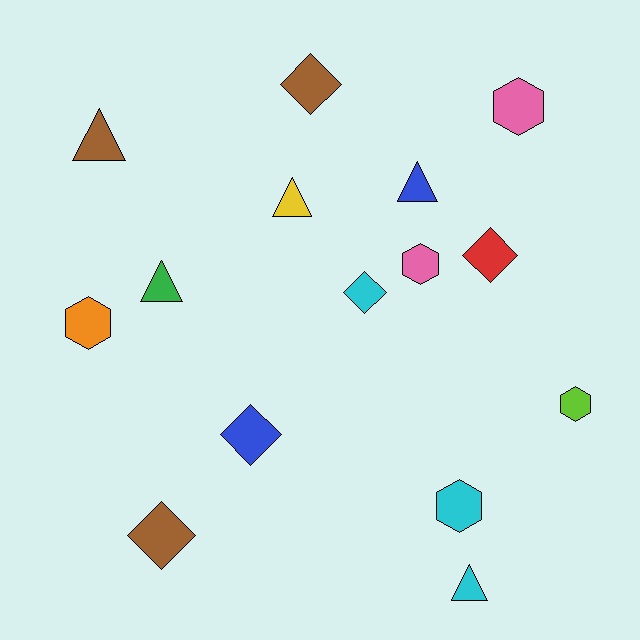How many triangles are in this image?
There are 5 triangles.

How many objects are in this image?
There are 15 objects.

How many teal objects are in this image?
There are no teal objects.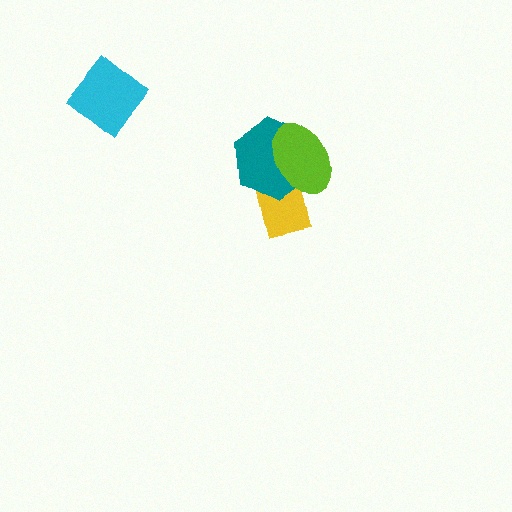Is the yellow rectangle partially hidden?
Yes, it is partially covered by another shape.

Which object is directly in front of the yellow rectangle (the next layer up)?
The teal hexagon is directly in front of the yellow rectangle.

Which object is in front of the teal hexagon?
The lime ellipse is in front of the teal hexagon.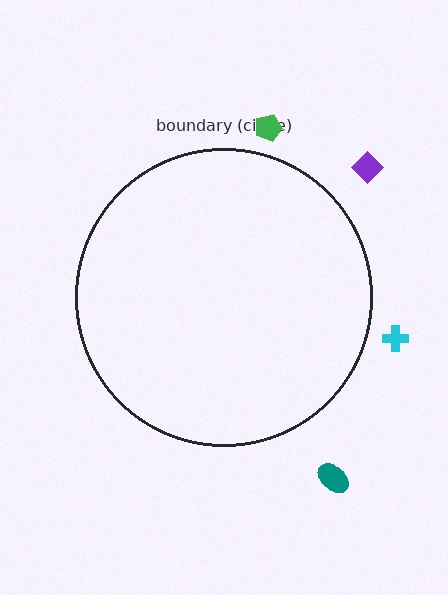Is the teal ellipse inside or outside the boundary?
Outside.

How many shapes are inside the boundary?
0 inside, 4 outside.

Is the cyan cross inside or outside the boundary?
Outside.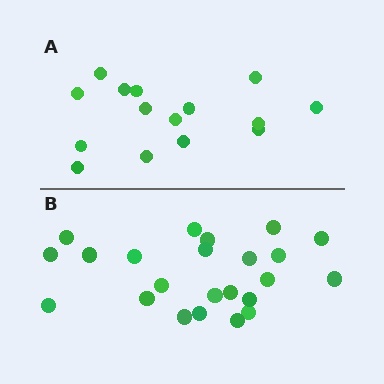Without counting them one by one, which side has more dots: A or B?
Region B (the bottom region) has more dots.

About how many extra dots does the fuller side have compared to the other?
Region B has roughly 8 or so more dots than region A.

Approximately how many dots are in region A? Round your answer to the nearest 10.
About 20 dots. (The exact count is 15, which rounds to 20.)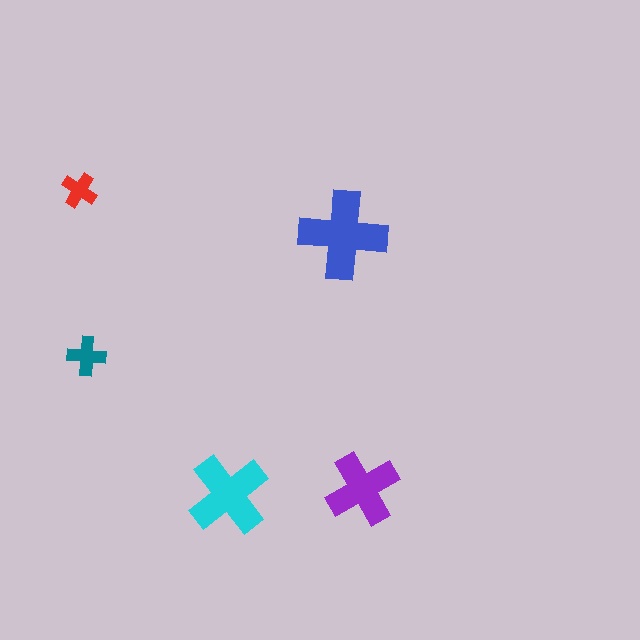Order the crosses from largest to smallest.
the blue one, the cyan one, the purple one, the teal one, the red one.